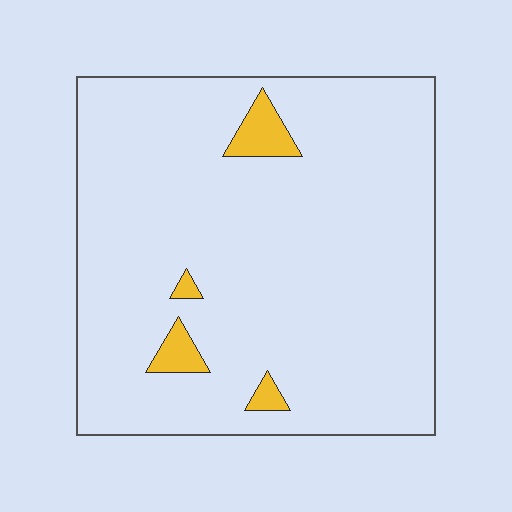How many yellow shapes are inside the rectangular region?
4.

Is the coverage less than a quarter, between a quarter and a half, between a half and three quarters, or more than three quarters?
Less than a quarter.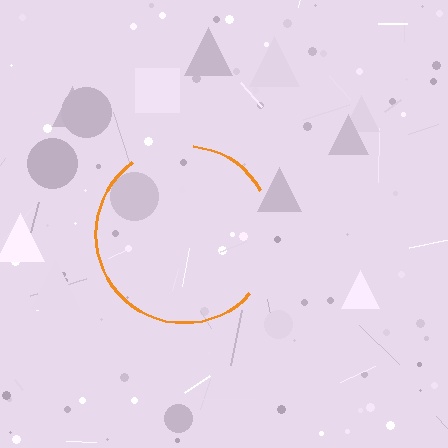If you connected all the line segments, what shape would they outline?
They would outline a circle.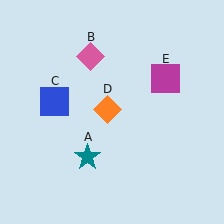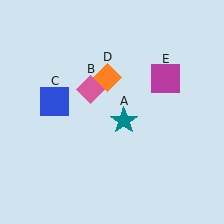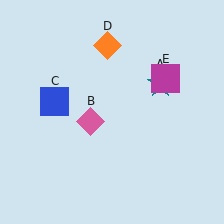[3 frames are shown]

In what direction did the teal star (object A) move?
The teal star (object A) moved up and to the right.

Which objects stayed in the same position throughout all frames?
Blue square (object C) and magenta square (object E) remained stationary.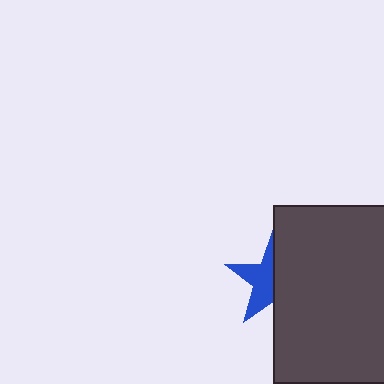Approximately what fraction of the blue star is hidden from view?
Roughly 50% of the blue star is hidden behind the dark gray rectangle.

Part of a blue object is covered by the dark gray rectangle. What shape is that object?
It is a star.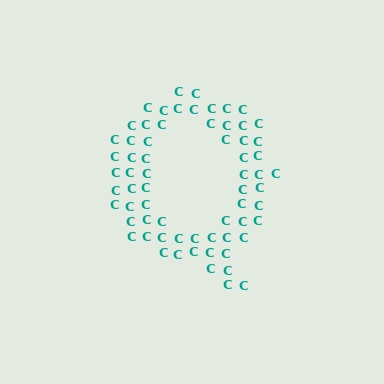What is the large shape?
The large shape is the letter Q.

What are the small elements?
The small elements are letter C's.